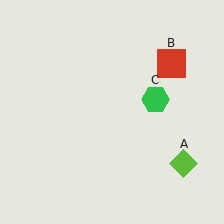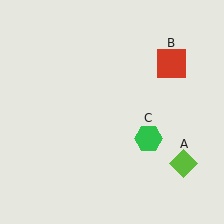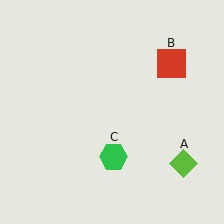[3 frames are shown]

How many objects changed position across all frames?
1 object changed position: green hexagon (object C).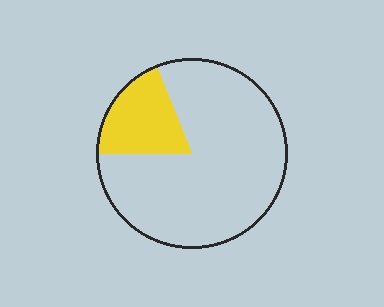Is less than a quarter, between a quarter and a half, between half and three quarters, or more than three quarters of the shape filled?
Less than a quarter.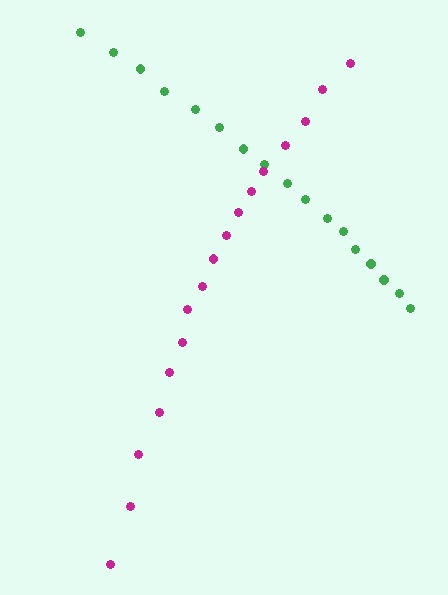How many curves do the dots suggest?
There are 2 distinct paths.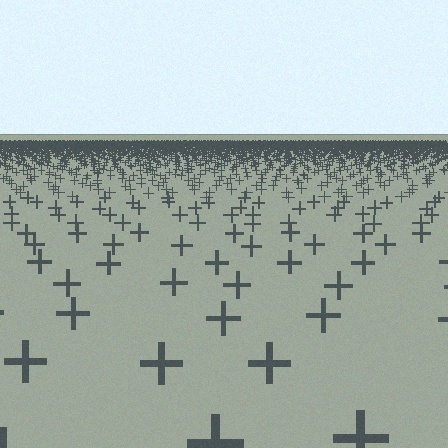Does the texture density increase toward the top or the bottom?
Density increases toward the top.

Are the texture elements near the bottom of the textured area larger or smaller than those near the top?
Larger. Near the bottom, elements are closer to the viewer and appear at a bigger on-screen size.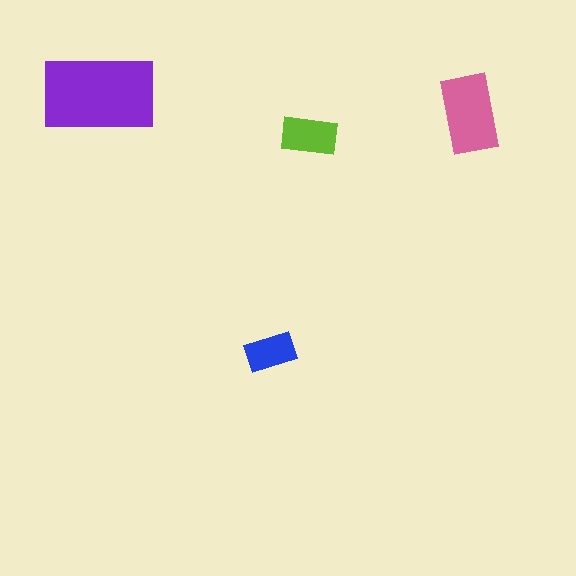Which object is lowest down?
The blue rectangle is bottommost.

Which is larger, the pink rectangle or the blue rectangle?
The pink one.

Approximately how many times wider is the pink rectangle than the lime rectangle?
About 1.5 times wider.